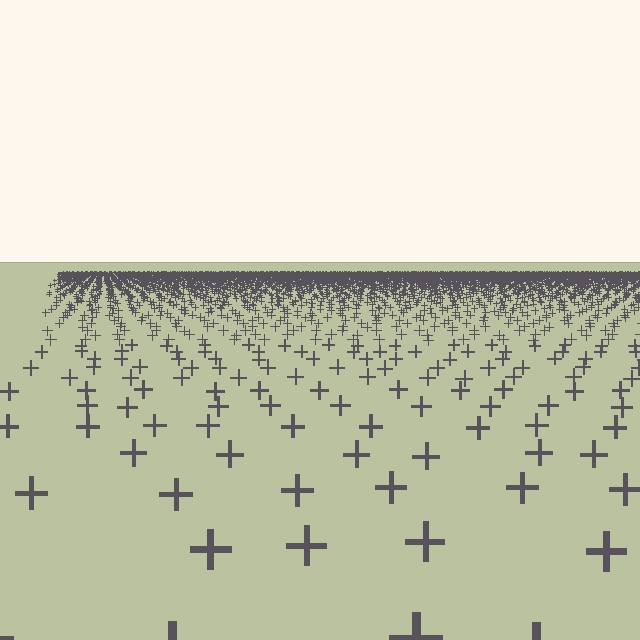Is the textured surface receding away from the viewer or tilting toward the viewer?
The surface is receding away from the viewer. Texture elements get smaller and denser toward the top.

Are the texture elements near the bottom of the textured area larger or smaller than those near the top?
Larger. Near the bottom, elements are closer to the viewer and appear at a bigger on-screen size.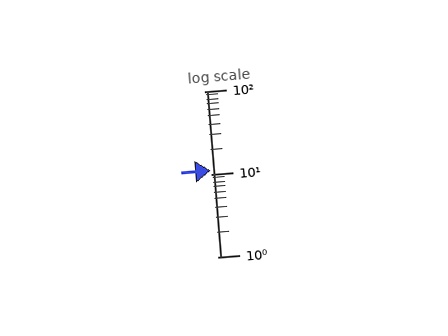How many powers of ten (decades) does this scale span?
The scale spans 2 decades, from 1 to 100.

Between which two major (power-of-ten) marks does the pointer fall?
The pointer is between 10 and 100.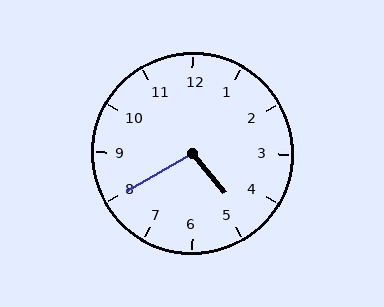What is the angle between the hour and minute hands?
Approximately 100 degrees.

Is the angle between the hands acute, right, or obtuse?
It is obtuse.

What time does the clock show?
4:40.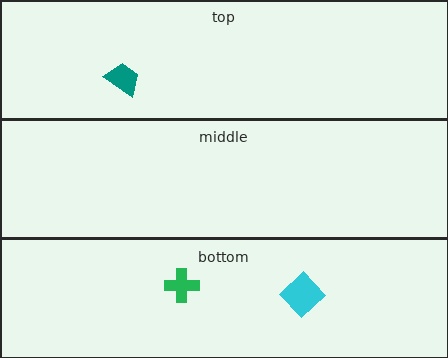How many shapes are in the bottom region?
2.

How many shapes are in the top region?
1.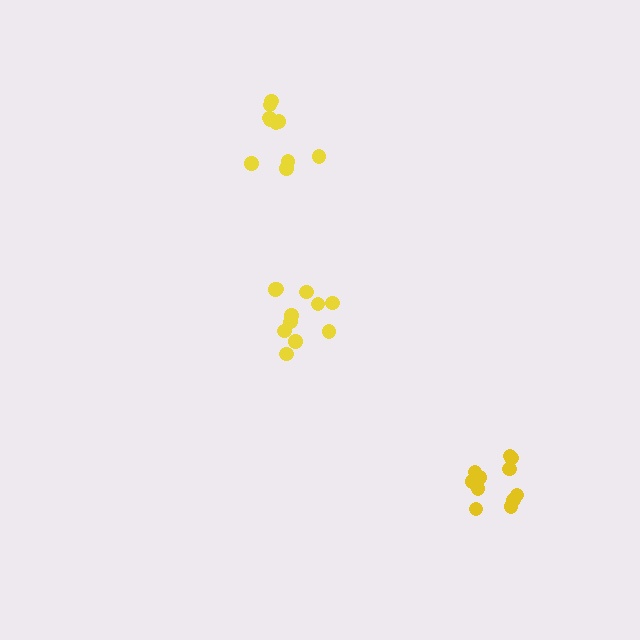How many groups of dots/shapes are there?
There are 3 groups.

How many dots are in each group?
Group 1: 11 dots, Group 2: 10 dots, Group 3: 11 dots (32 total).